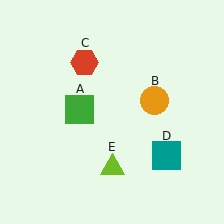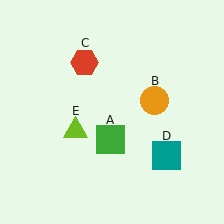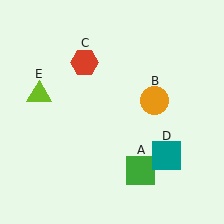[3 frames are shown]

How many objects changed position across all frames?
2 objects changed position: green square (object A), lime triangle (object E).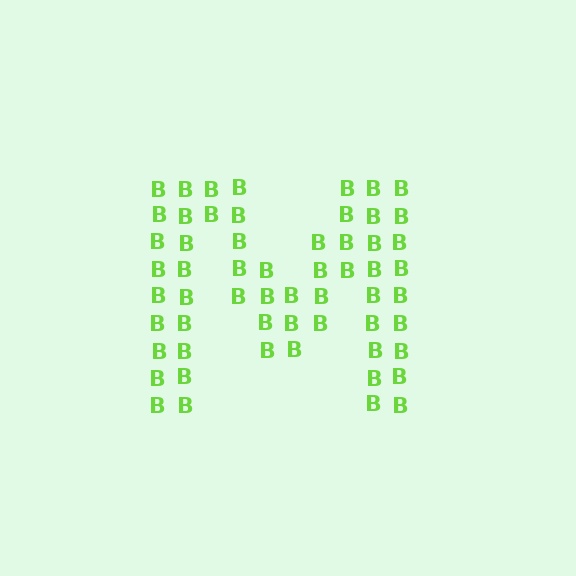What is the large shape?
The large shape is the letter M.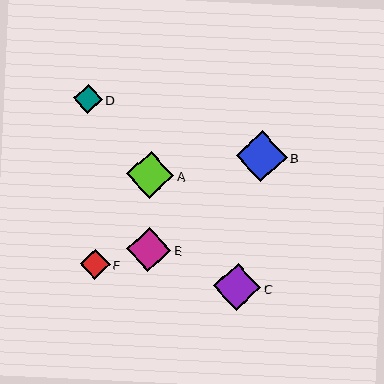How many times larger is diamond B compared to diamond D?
Diamond B is approximately 1.7 times the size of diamond D.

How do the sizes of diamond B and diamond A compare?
Diamond B and diamond A are approximately the same size.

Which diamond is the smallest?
Diamond D is the smallest with a size of approximately 29 pixels.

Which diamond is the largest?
Diamond B is the largest with a size of approximately 51 pixels.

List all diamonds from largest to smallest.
From largest to smallest: B, C, A, E, F, D.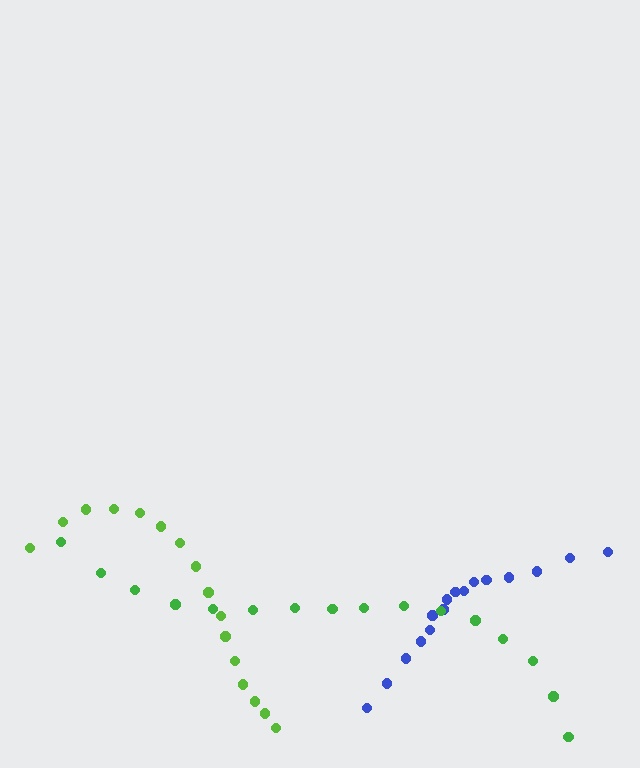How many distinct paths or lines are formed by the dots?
There are 3 distinct paths.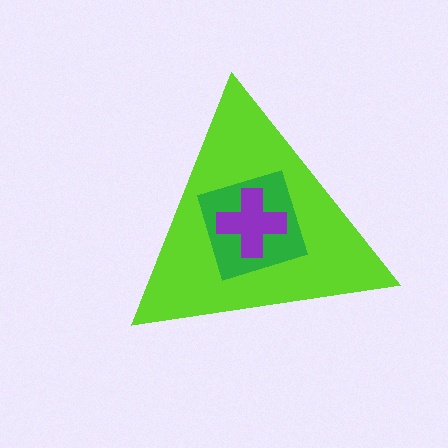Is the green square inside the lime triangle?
Yes.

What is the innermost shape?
The purple cross.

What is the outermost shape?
The lime triangle.